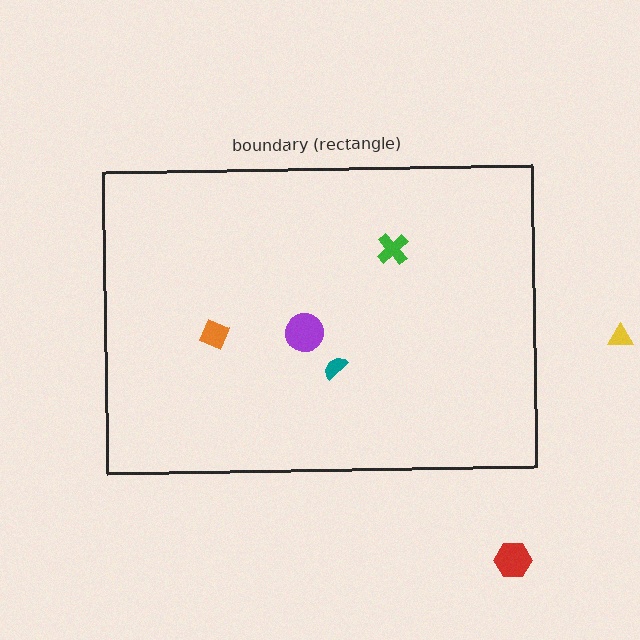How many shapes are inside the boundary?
4 inside, 2 outside.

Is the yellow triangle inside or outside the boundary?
Outside.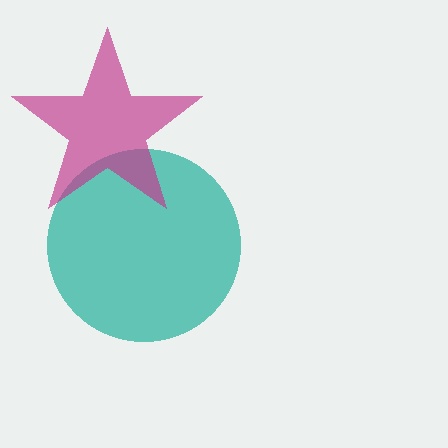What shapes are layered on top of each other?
The layered shapes are: a teal circle, a magenta star.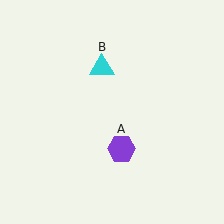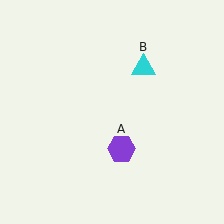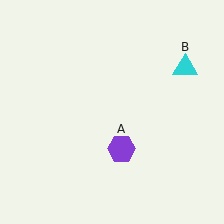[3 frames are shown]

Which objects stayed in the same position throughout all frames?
Purple hexagon (object A) remained stationary.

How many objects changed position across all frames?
1 object changed position: cyan triangle (object B).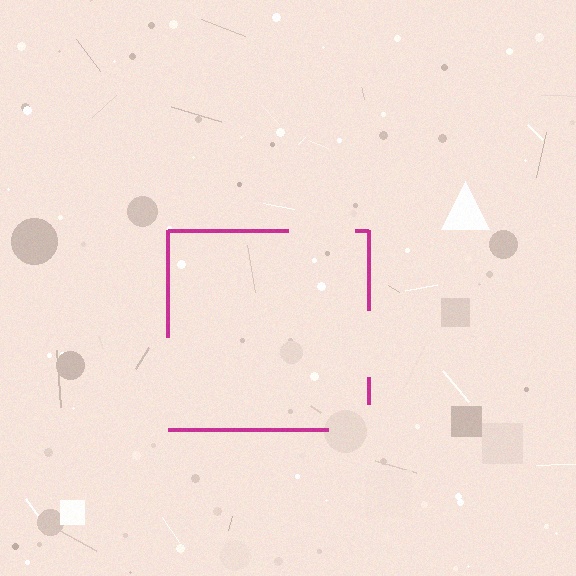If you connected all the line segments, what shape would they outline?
They would outline a square.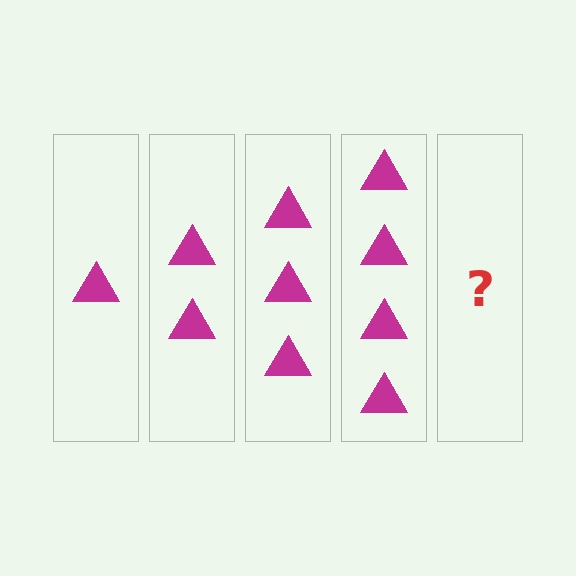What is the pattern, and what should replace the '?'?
The pattern is that each step adds one more triangle. The '?' should be 5 triangles.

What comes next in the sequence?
The next element should be 5 triangles.